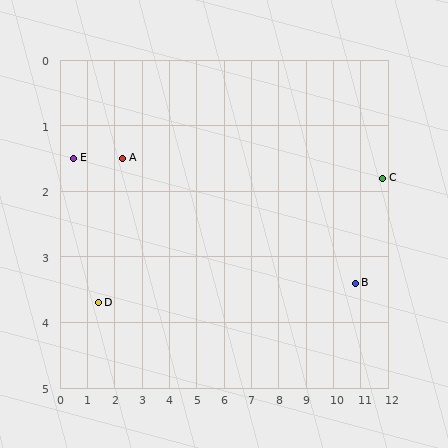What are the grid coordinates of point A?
Point A is at approximately (2.3, 1.5).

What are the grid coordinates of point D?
Point D is at approximately (1.4, 3.7).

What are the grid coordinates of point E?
Point E is at approximately (0.5, 1.5).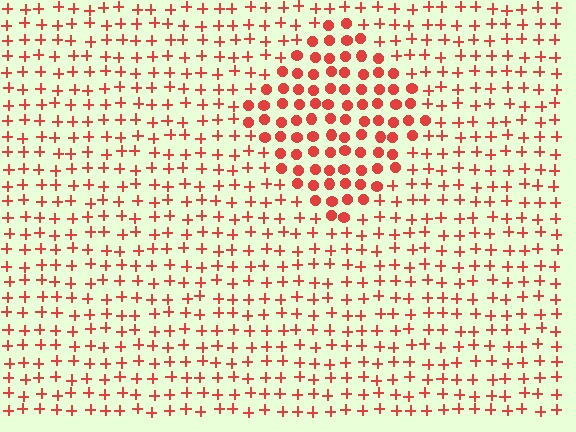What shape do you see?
I see a diamond.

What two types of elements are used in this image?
The image uses circles inside the diamond region and plus signs outside it.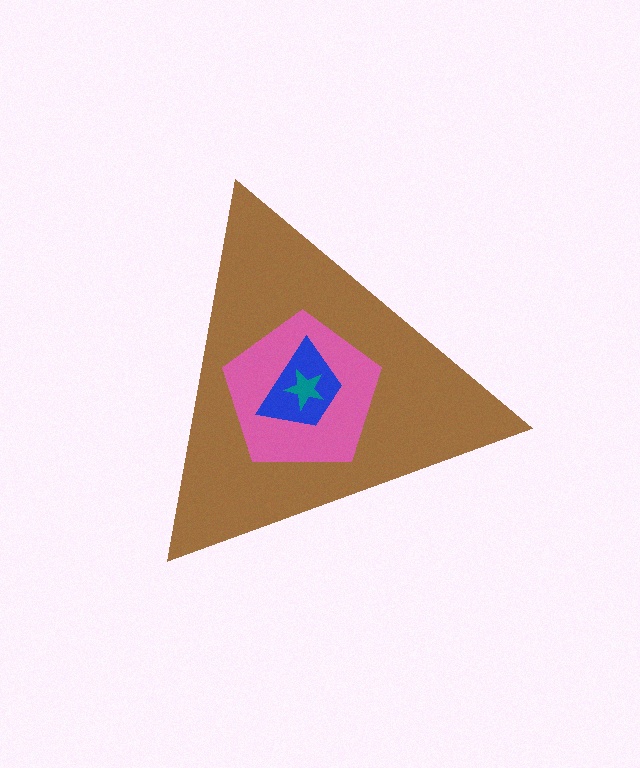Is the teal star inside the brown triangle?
Yes.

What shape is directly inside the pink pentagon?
The blue trapezoid.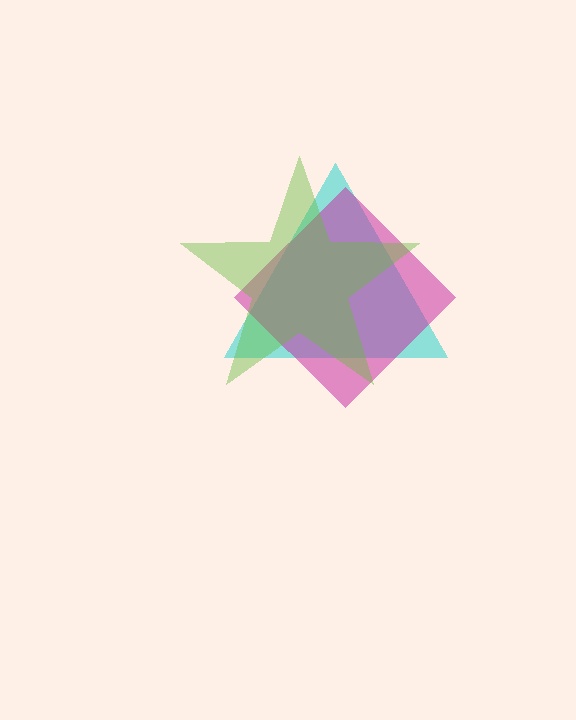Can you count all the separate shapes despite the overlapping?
Yes, there are 3 separate shapes.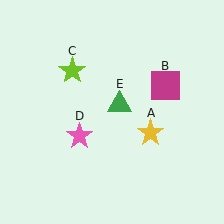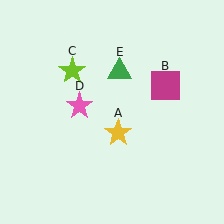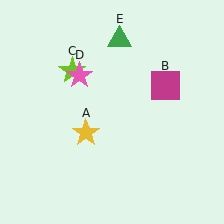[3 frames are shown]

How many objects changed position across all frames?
3 objects changed position: yellow star (object A), pink star (object D), green triangle (object E).